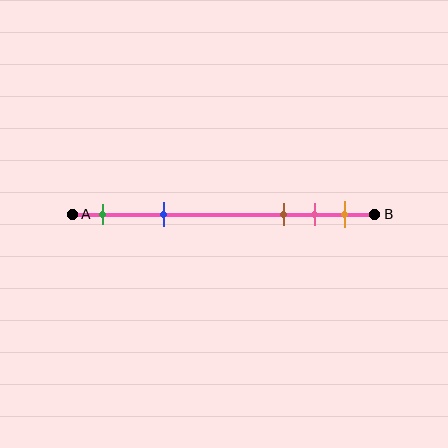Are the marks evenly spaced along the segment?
No, the marks are not evenly spaced.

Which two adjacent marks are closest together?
The pink and orange marks are the closest adjacent pair.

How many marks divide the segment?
There are 5 marks dividing the segment.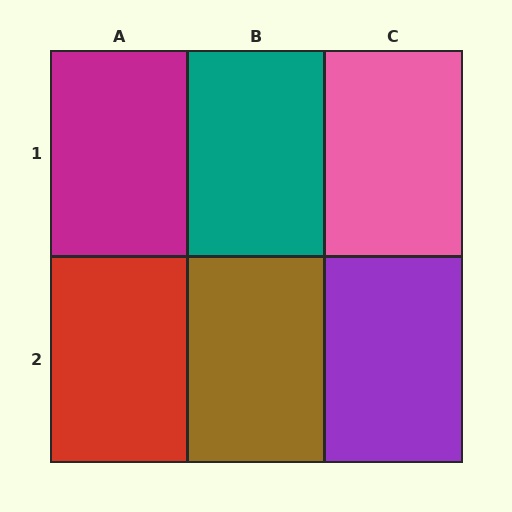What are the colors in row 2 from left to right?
Red, brown, purple.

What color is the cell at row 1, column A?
Magenta.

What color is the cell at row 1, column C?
Pink.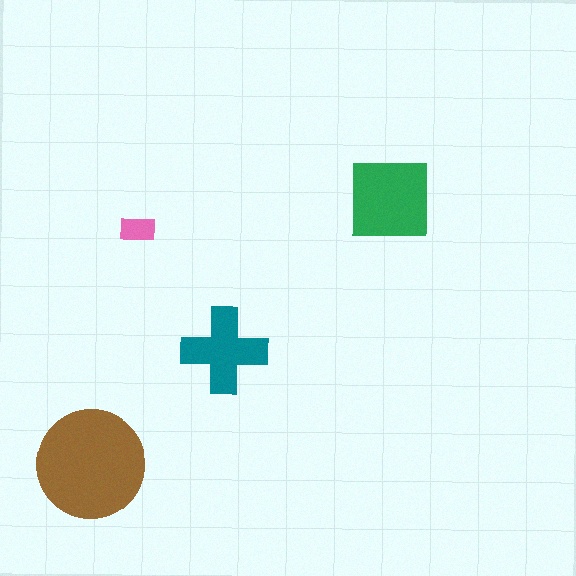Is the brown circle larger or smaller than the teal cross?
Larger.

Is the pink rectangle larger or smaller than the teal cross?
Smaller.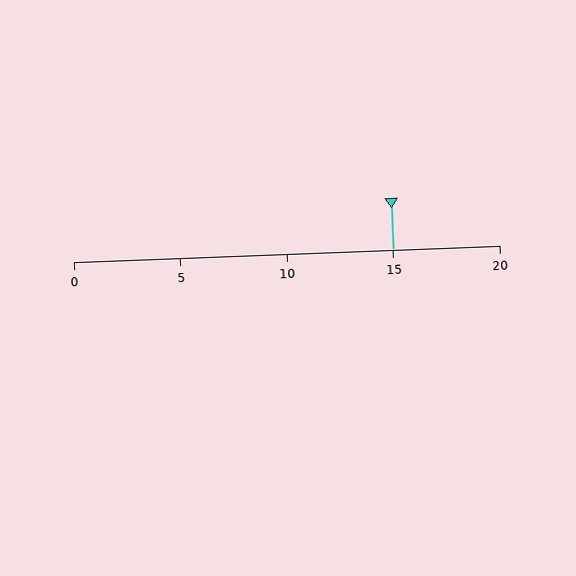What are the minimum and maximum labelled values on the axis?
The axis runs from 0 to 20.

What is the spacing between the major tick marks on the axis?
The major ticks are spaced 5 apart.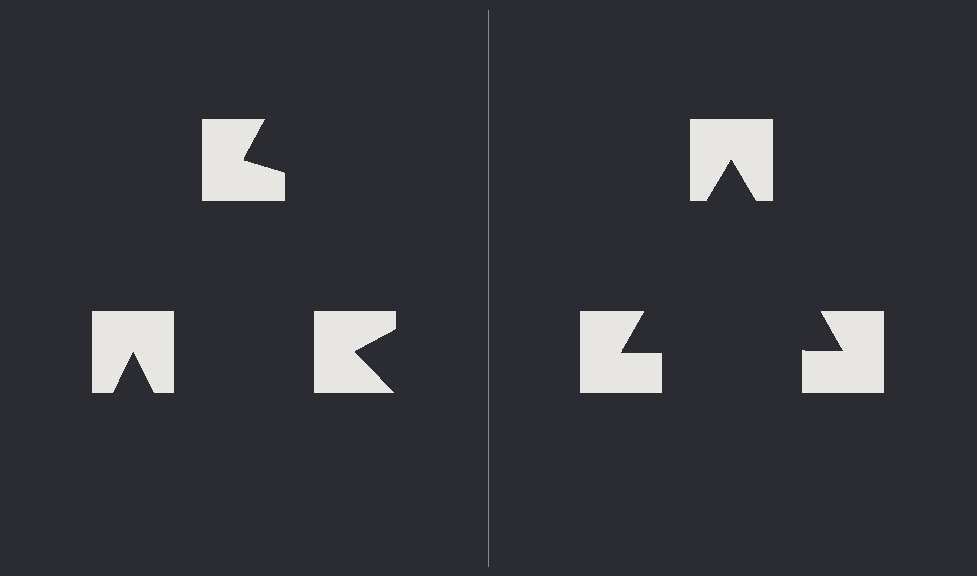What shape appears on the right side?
An illusory triangle.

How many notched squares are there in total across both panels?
6 — 3 on each side.